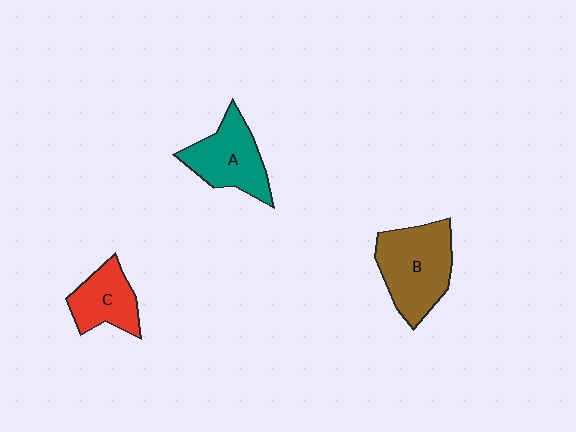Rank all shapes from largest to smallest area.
From largest to smallest: B (brown), A (teal), C (red).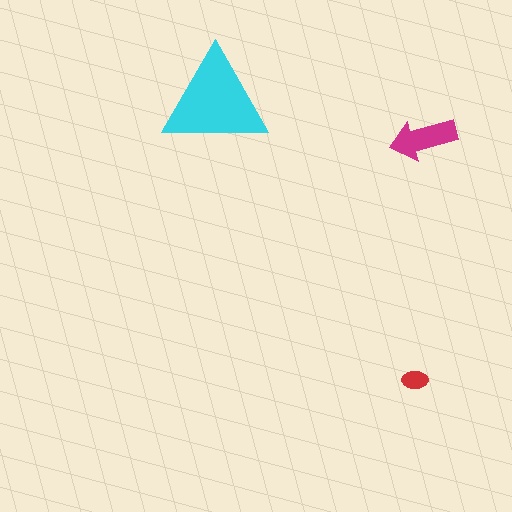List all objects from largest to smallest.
The cyan triangle, the magenta arrow, the red ellipse.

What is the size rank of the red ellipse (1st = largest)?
3rd.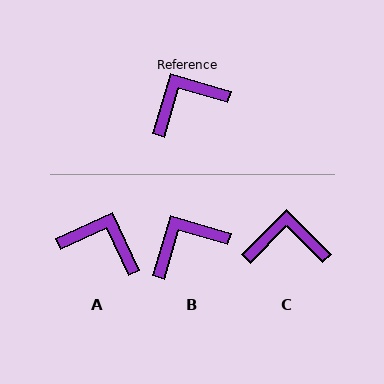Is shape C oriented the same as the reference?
No, it is off by about 28 degrees.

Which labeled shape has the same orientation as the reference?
B.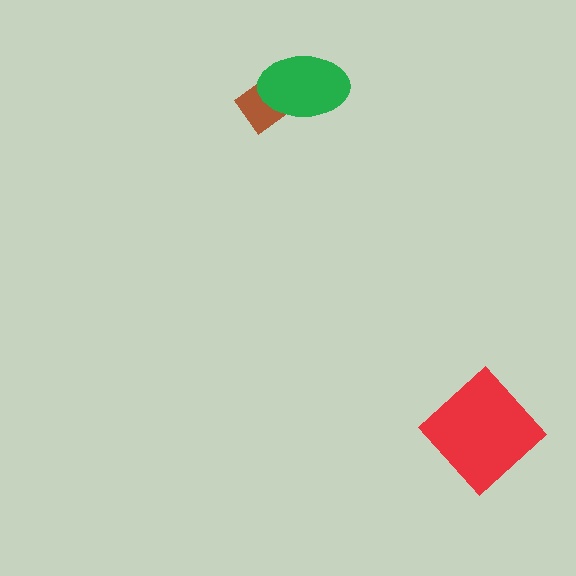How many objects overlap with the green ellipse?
1 object overlaps with the green ellipse.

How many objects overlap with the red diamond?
0 objects overlap with the red diamond.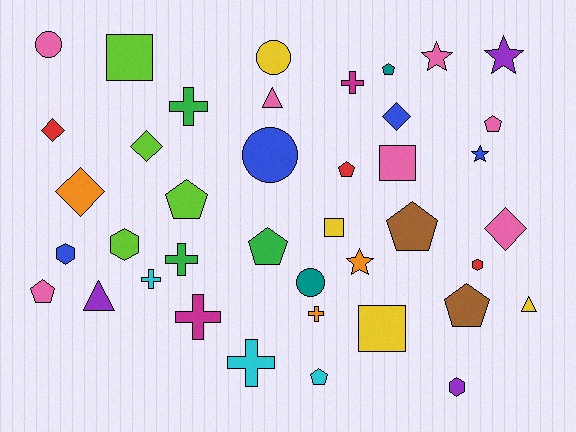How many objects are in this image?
There are 40 objects.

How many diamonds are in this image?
There are 5 diamonds.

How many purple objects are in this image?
There are 3 purple objects.